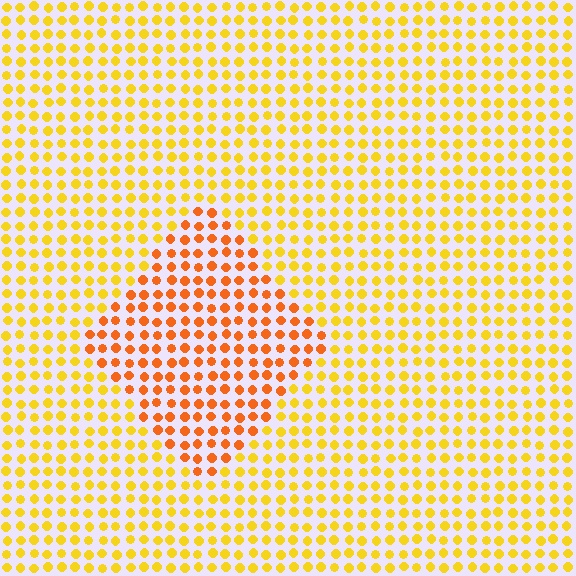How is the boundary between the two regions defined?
The boundary is defined purely by a slight shift in hue (about 30 degrees). Spacing, size, and orientation are identical on both sides.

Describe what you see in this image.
The image is filled with small yellow elements in a uniform arrangement. A diamond-shaped region is visible where the elements are tinted to a slightly different hue, forming a subtle color boundary.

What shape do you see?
I see a diamond.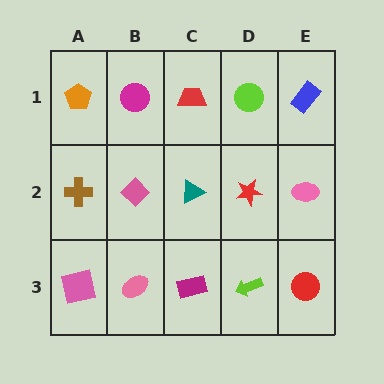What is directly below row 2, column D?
A lime arrow.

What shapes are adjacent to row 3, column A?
A brown cross (row 2, column A), a pink ellipse (row 3, column B).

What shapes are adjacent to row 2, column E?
A blue rectangle (row 1, column E), a red circle (row 3, column E), a red star (row 2, column D).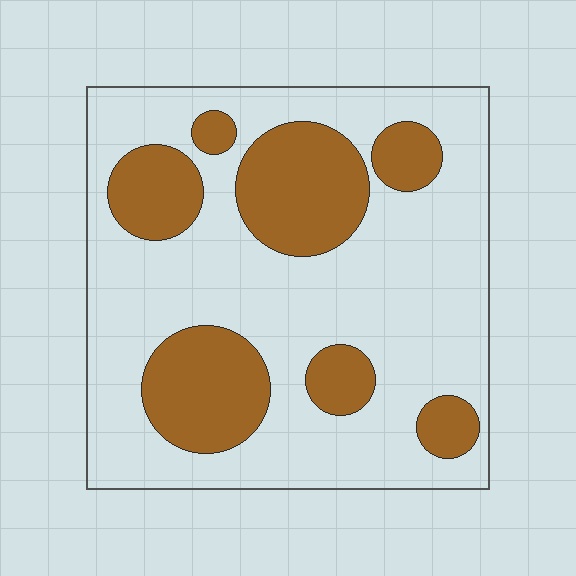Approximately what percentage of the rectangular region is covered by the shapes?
Approximately 30%.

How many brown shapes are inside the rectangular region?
7.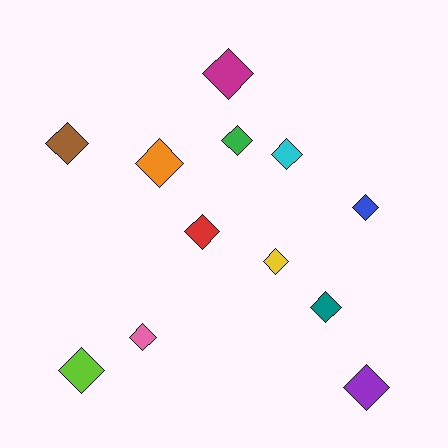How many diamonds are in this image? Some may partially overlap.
There are 12 diamonds.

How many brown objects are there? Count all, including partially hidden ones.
There is 1 brown object.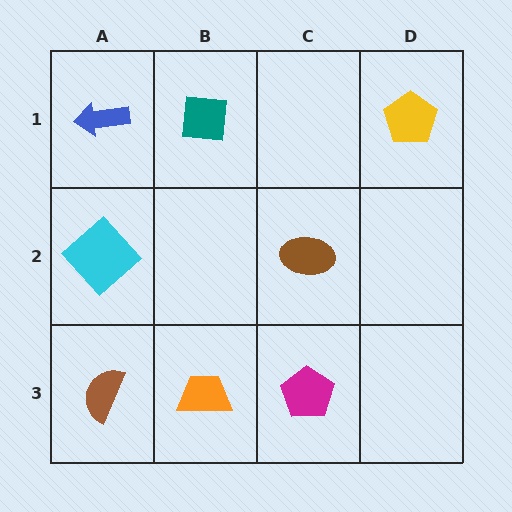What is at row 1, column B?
A teal square.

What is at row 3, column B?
An orange trapezoid.